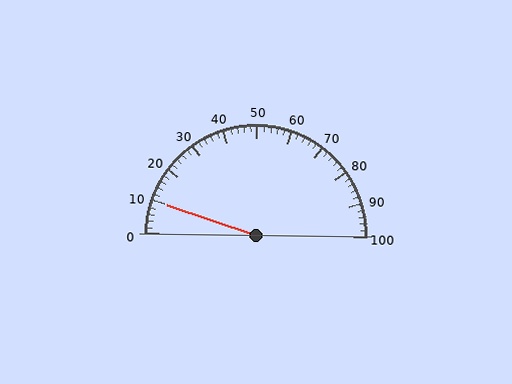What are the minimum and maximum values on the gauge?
The gauge ranges from 0 to 100.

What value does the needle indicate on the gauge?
The needle indicates approximately 10.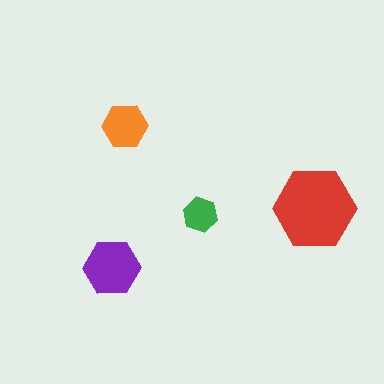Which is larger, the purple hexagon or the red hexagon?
The red one.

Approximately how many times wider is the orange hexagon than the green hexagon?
About 1.5 times wider.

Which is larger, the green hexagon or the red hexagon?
The red one.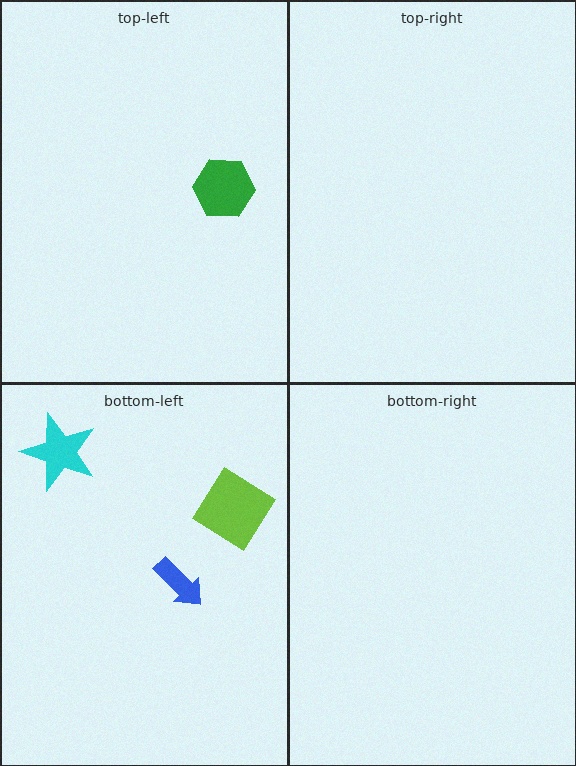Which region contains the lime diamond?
The bottom-left region.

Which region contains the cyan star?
The bottom-left region.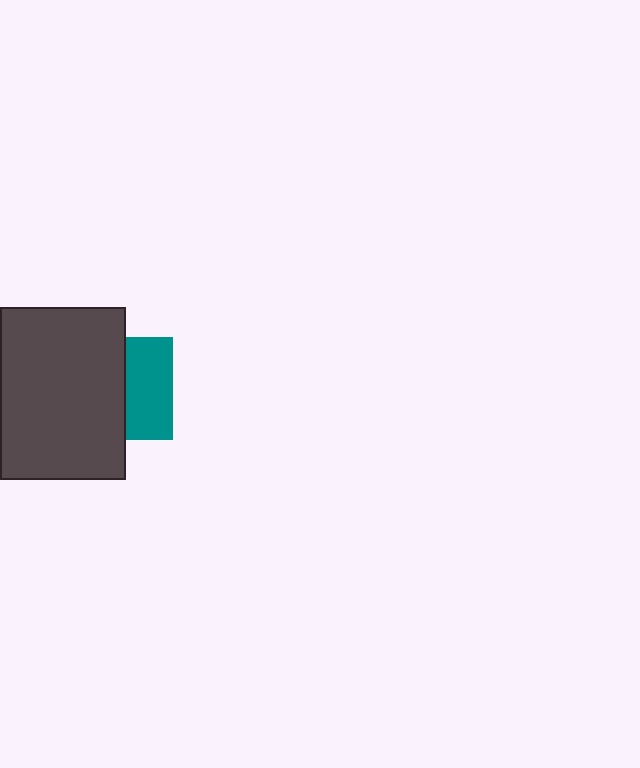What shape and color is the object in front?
The object in front is a dark gray rectangle.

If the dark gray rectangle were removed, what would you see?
You would see the complete teal square.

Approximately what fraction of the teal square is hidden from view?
Roughly 54% of the teal square is hidden behind the dark gray rectangle.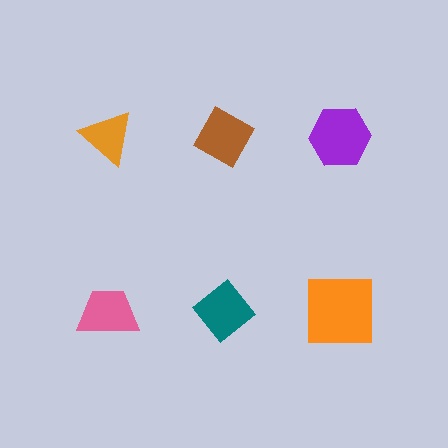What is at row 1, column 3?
A purple hexagon.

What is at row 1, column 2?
A brown diamond.